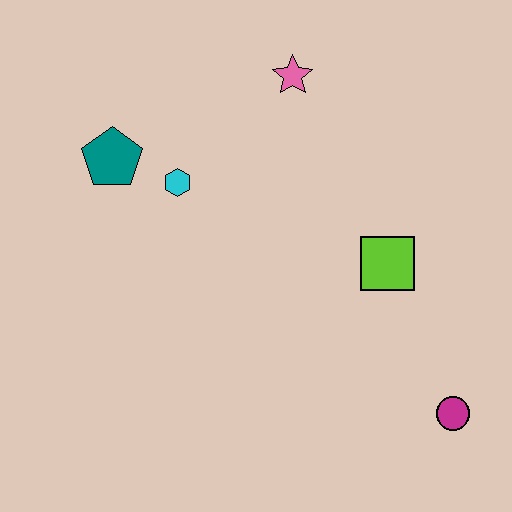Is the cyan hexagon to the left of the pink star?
Yes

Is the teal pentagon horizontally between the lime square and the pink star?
No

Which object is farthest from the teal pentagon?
The magenta circle is farthest from the teal pentagon.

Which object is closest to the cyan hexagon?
The teal pentagon is closest to the cyan hexagon.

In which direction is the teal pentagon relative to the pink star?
The teal pentagon is to the left of the pink star.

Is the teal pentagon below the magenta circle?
No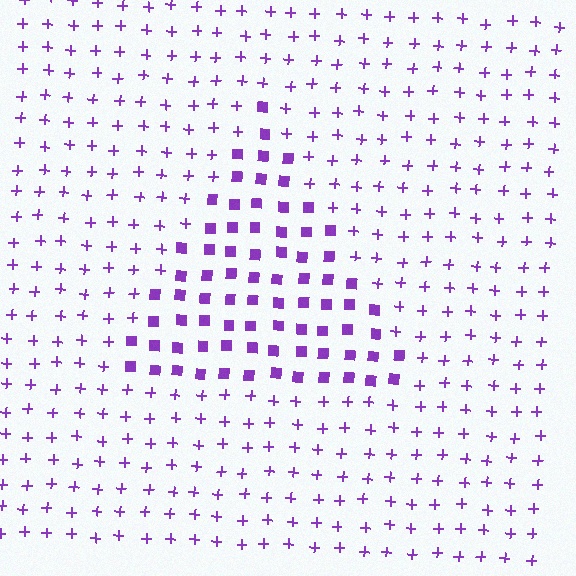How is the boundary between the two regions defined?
The boundary is defined by a change in element shape: squares inside vs. plus signs outside. All elements share the same color and spacing.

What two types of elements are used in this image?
The image uses squares inside the triangle region and plus signs outside it.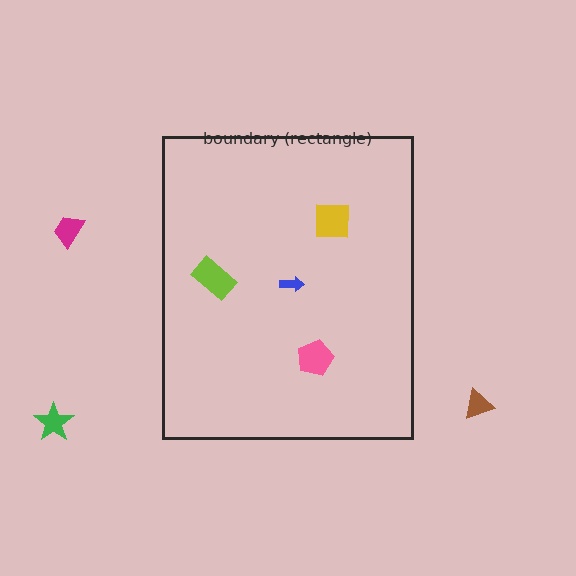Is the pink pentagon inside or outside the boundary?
Inside.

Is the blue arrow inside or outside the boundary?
Inside.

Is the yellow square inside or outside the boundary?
Inside.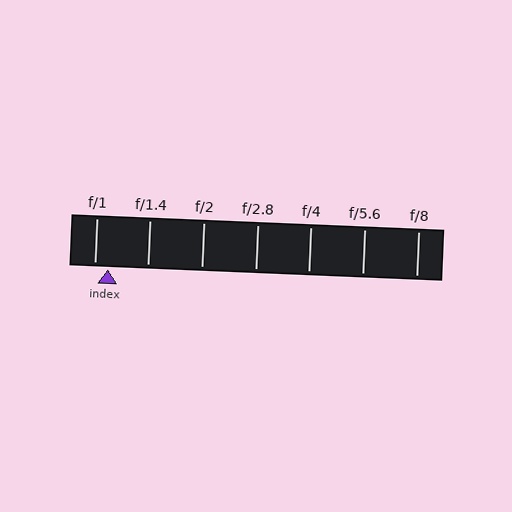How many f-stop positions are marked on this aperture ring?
There are 7 f-stop positions marked.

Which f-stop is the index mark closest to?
The index mark is closest to f/1.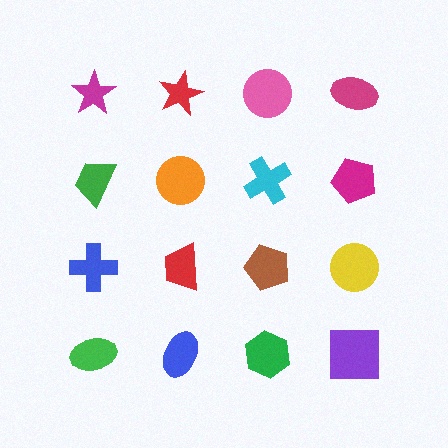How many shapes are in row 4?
4 shapes.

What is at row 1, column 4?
A magenta ellipse.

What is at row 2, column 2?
An orange circle.